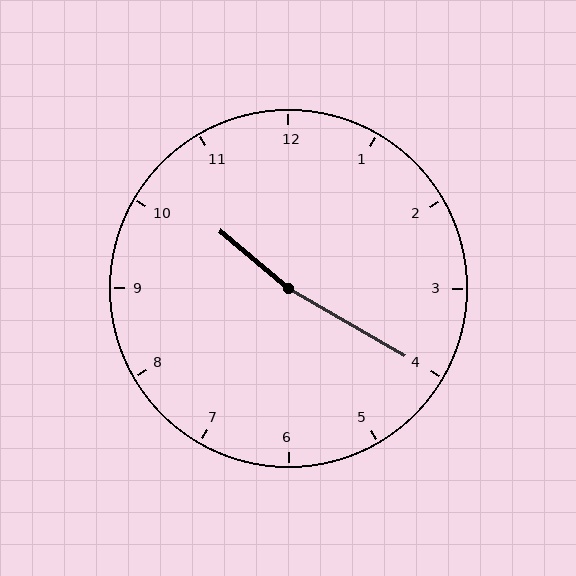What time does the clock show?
10:20.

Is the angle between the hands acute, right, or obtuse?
It is obtuse.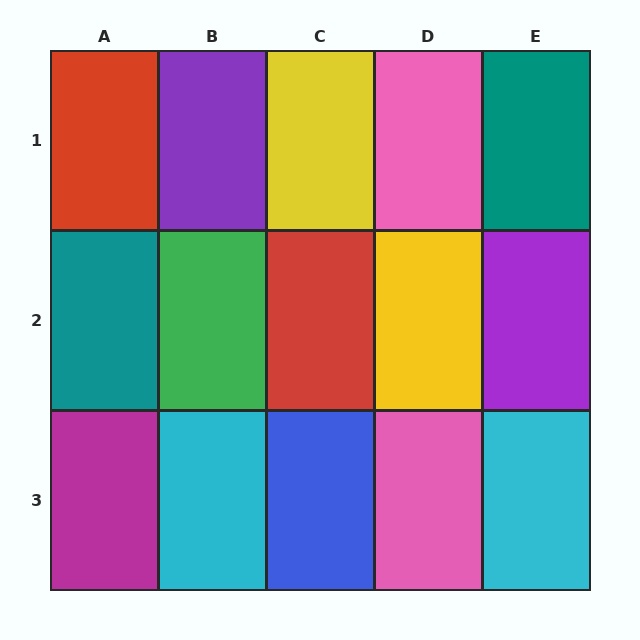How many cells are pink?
2 cells are pink.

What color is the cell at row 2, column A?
Teal.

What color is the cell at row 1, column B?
Purple.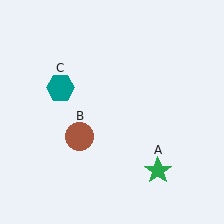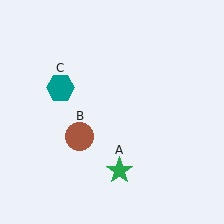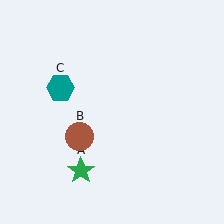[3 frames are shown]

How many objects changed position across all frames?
1 object changed position: green star (object A).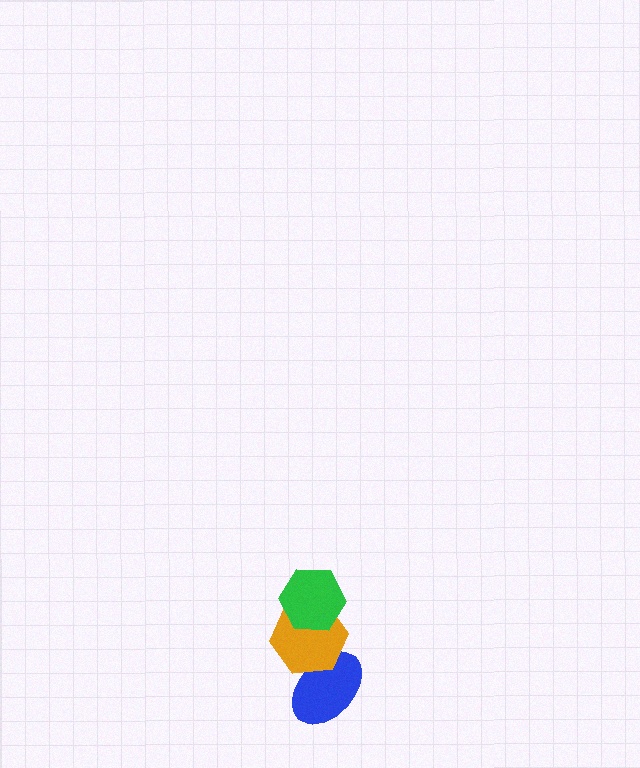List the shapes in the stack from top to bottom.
From top to bottom: the green hexagon, the orange hexagon, the blue ellipse.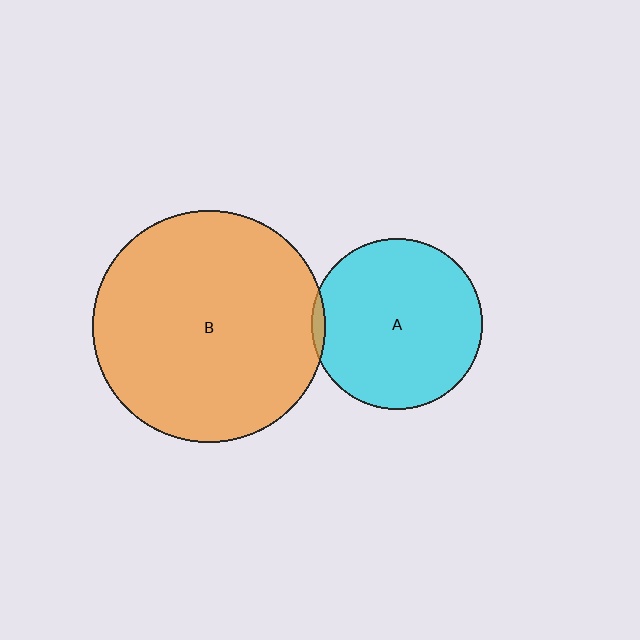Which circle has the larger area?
Circle B (orange).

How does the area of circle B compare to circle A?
Approximately 1.9 times.